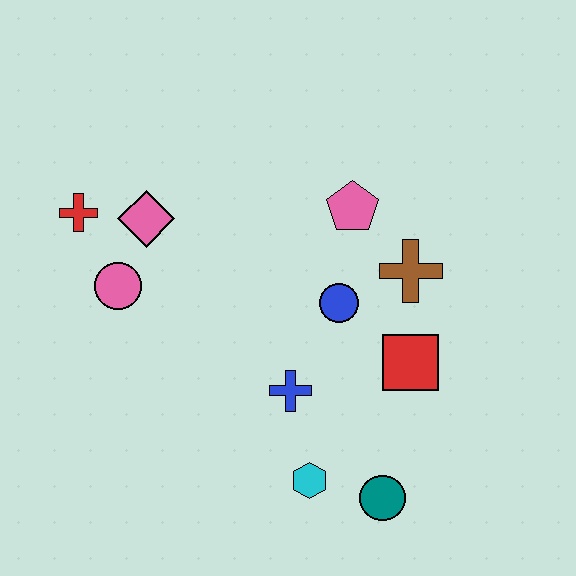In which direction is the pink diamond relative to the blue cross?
The pink diamond is above the blue cross.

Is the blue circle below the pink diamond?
Yes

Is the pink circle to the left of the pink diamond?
Yes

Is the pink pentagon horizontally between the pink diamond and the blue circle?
No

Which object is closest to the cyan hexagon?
The teal circle is closest to the cyan hexagon.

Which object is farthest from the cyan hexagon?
The red cross is farthest from the cyan hexagon.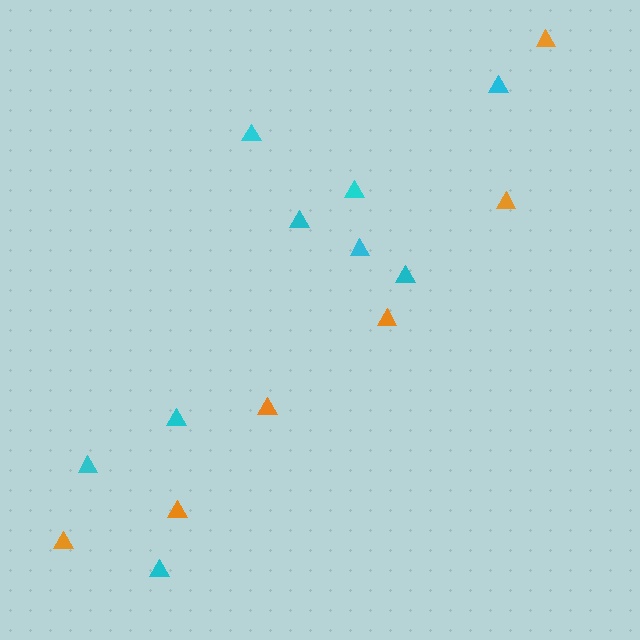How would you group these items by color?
There are 2 groups: one group of cyan triangles (9) and one group of orange triangles (6).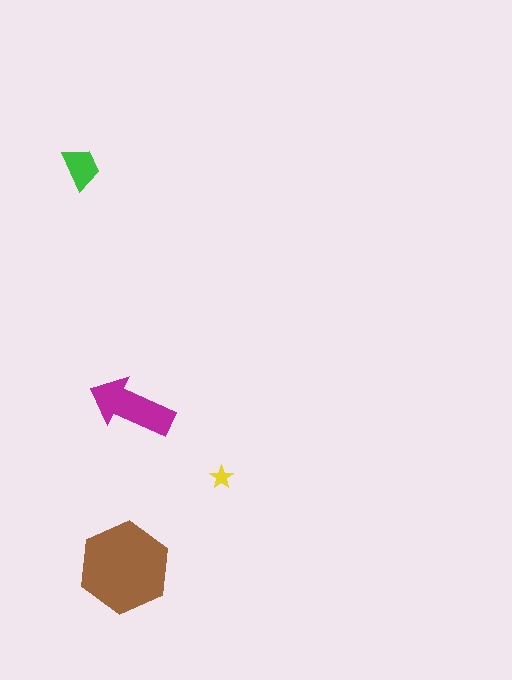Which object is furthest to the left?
The green trapezoid is leftmost.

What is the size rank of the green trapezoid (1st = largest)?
3rd.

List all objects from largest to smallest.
The brown hexagon, the magenta arrow, the green trapezoid, the yellow star.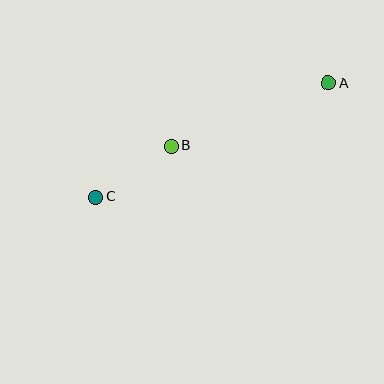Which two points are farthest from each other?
Points A and C are farthest from each other.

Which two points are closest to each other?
Points B and C are closest to each other.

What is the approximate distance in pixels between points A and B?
The distance between A and B is approximately 169 pixels.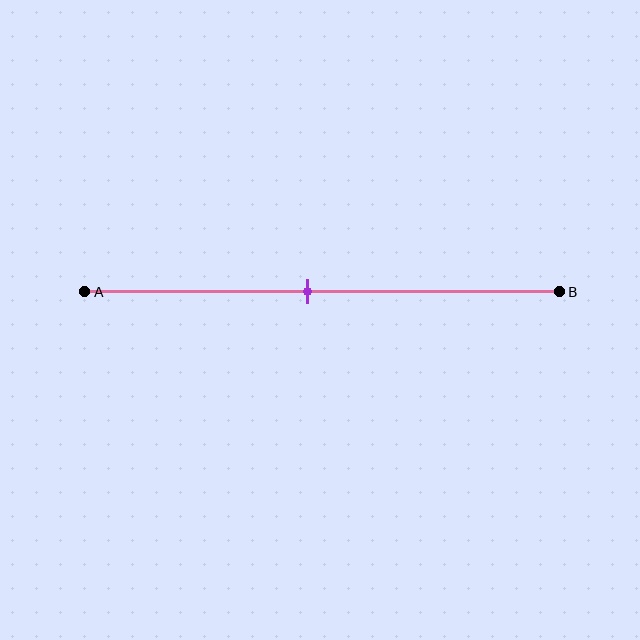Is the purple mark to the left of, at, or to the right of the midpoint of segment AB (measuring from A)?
The purple mark is to the left of the midpoint of segment AB.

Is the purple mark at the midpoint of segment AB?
No, the mark is at about 45% from A, not at the 50% midpoint.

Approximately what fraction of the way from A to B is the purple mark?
The purple mark is approximately 45% of the way from A to B.